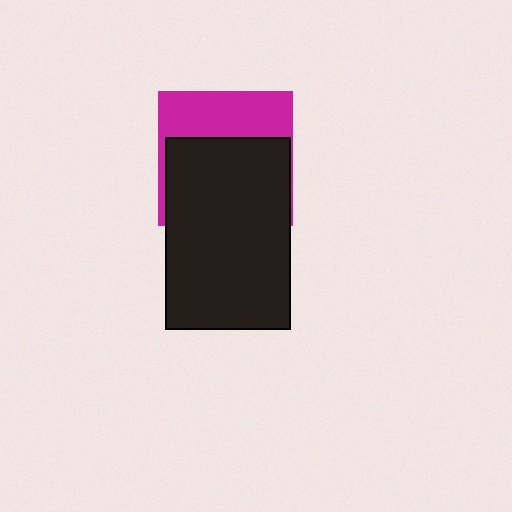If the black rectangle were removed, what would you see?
You would see the complete magenta square.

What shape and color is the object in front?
The object in front is a black rectangle.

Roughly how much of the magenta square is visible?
A small part of it is visible (roughly 39%).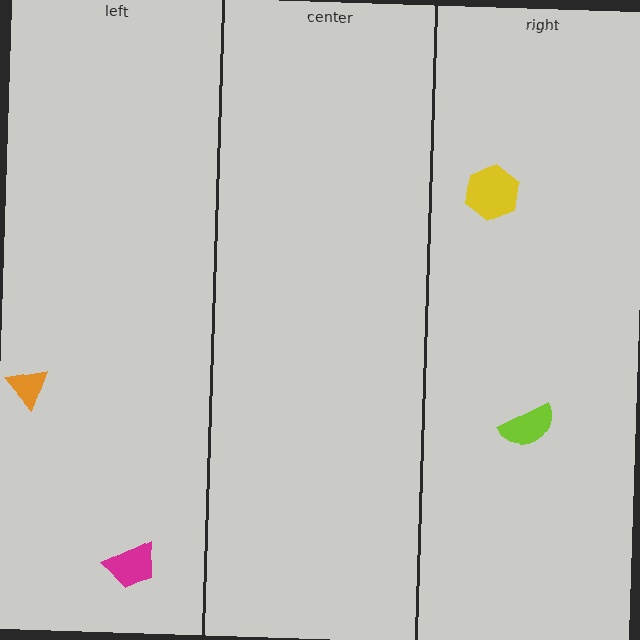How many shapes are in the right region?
2.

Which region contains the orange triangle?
The left region.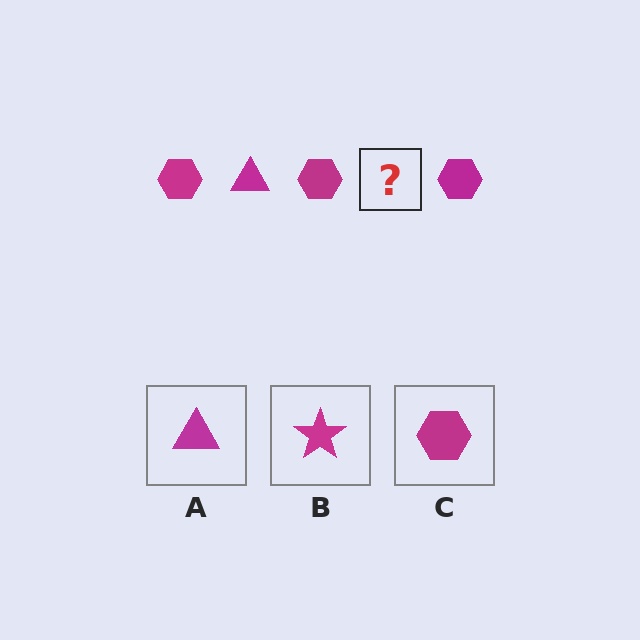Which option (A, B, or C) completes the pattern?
A.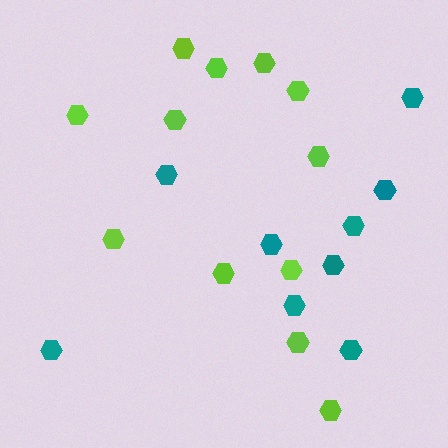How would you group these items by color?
There are 2 groups: one group of lime hexagons (12) and one group of teal hexagons (9).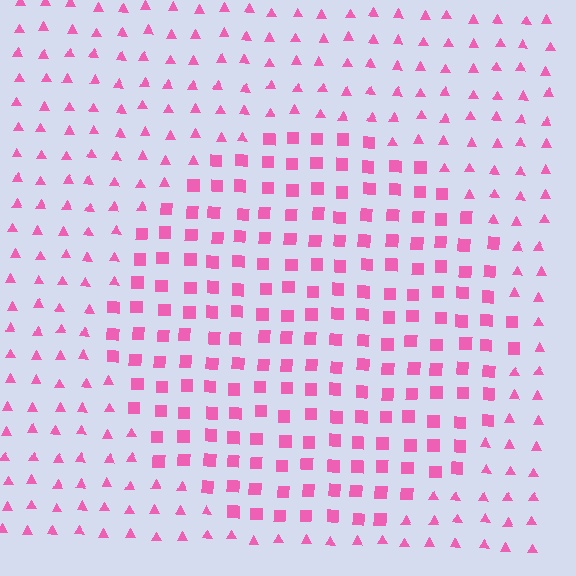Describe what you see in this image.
The image is filled with small pink elements arranged in a uniform grid. A circle-shaped region contains squares, while the surrounding area contains triangles. The boundary is defined purely by the change in element shape.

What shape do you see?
I see a circle.